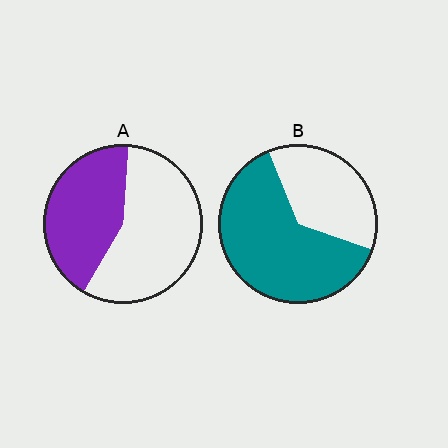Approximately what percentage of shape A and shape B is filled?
A is approximately 45% and B is approximately 65%.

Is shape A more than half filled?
No.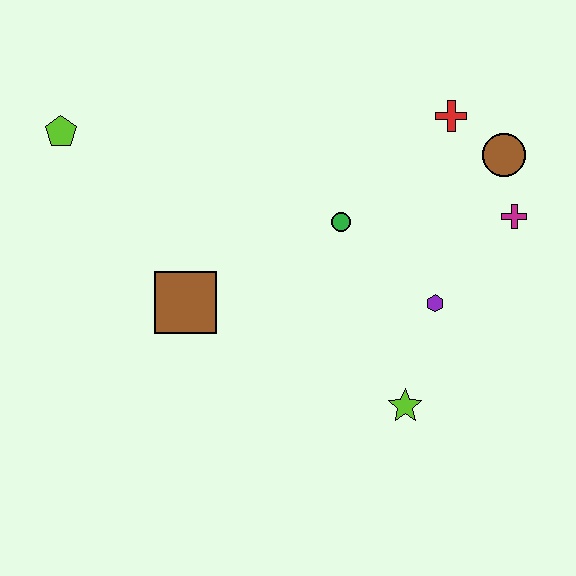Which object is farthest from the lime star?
The lime pentagon is farthest from the lime star.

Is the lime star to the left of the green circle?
No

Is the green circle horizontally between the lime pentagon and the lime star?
Yes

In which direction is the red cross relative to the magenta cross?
The red cross is above the magenta cross.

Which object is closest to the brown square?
The green circle is closest to the brown square.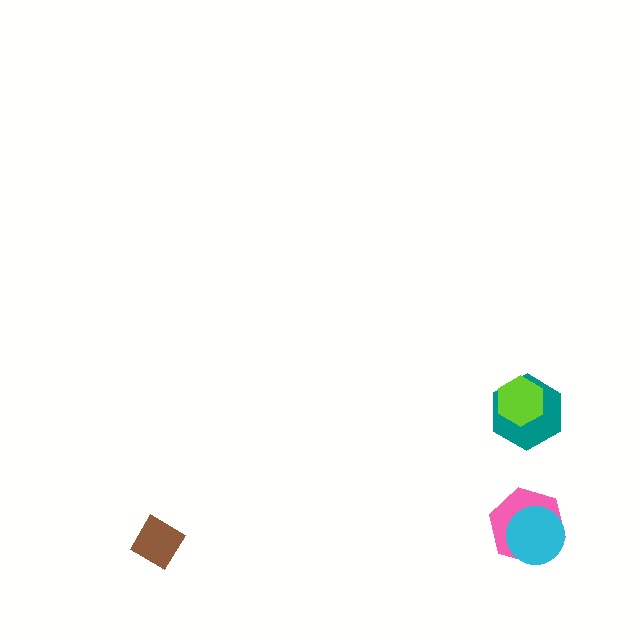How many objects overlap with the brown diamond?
0 objects overlap with the brown diamond.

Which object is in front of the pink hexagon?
The cyan circle is in front of the pink hexagon.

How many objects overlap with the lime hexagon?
1 object overlaps with the lime hexagon.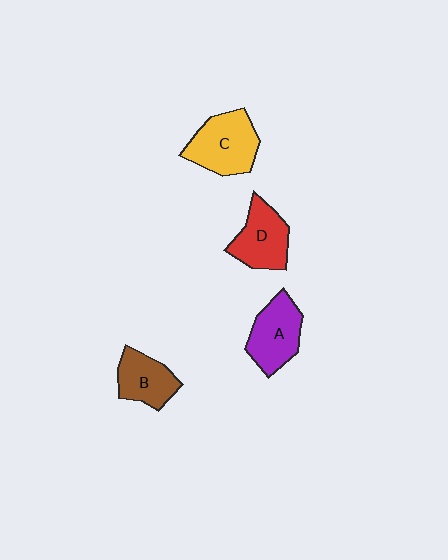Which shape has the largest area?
Shape C (yellow).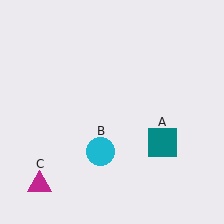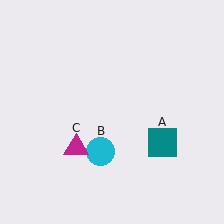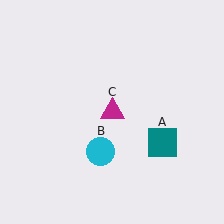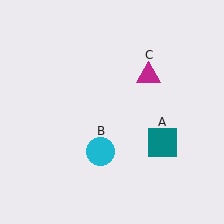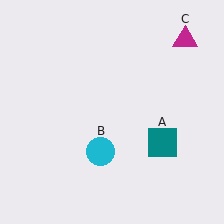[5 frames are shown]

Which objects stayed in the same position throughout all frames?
Teal square (object A) and cyan circle (object B) remained stationary.